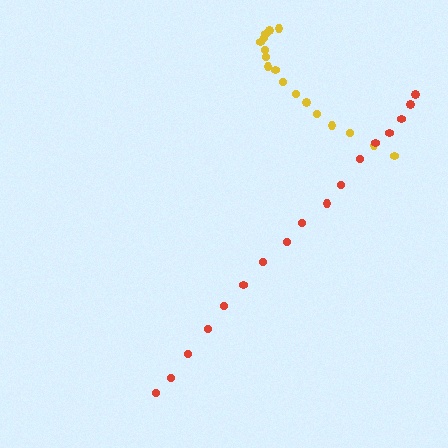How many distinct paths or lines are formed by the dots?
There are 2 distinct paths.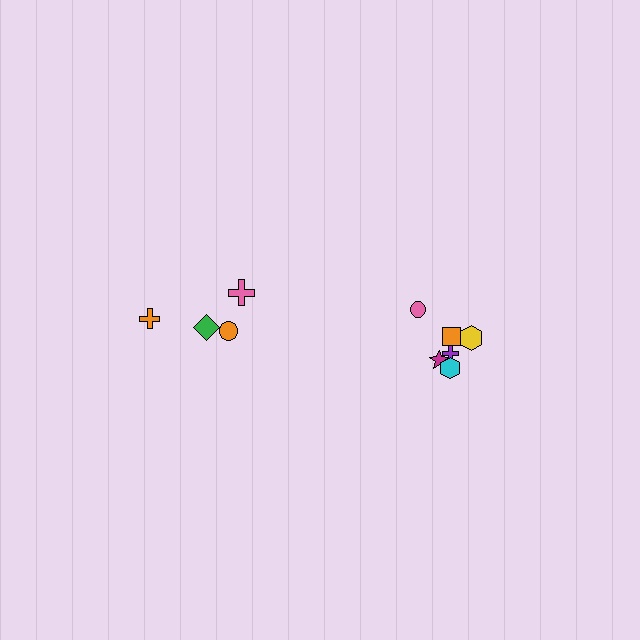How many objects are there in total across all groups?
There are 10 objects.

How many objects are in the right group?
There are 6 objects.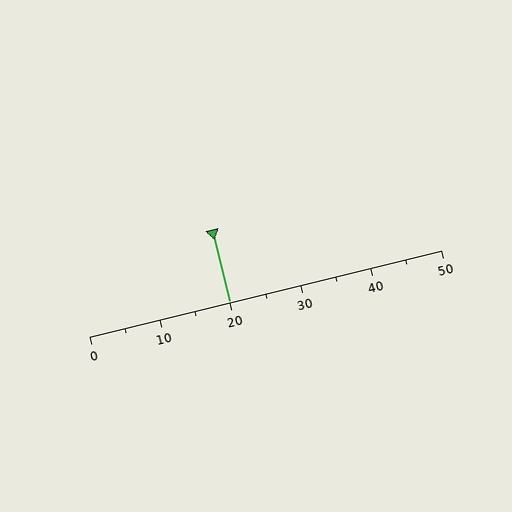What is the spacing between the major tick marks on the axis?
The major ticks are spaced 10 apart.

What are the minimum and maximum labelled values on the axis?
The axis runs from 0 to 50.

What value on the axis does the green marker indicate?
The marker indicates approximately 20.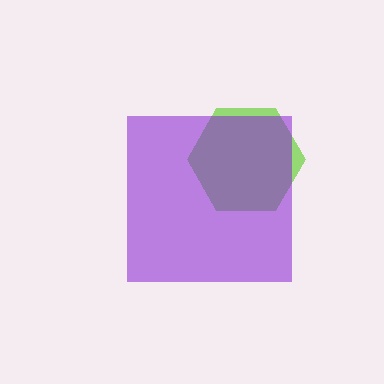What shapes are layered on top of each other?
The layered shapes are: a lime hexagon, a purple square.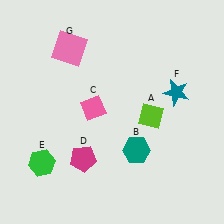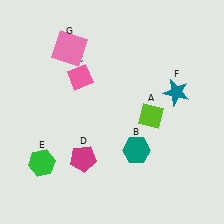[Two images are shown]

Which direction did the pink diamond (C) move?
The pink diamond (C) moved up.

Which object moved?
The pink diamond (C) moved up.